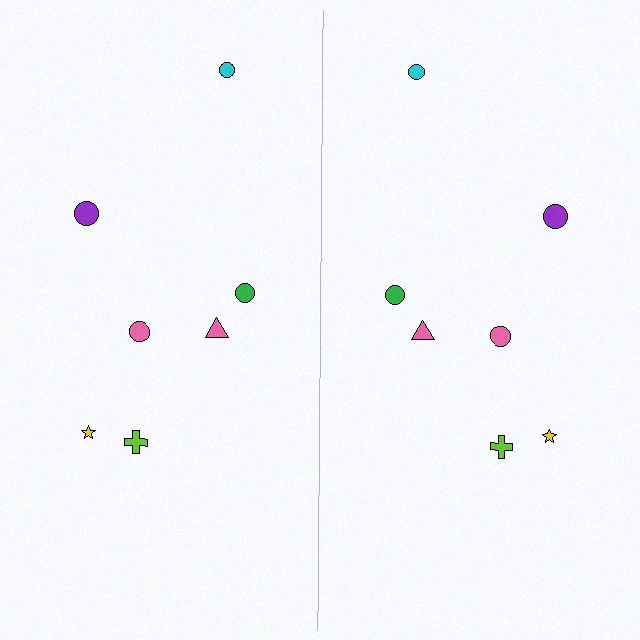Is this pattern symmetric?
Yes, this pattern has bilateral (reflection) symmetry.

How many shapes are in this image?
There are 14 shapes in this image.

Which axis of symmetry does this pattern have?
The pattern has a vertical axis of symmetry running through the center of the image.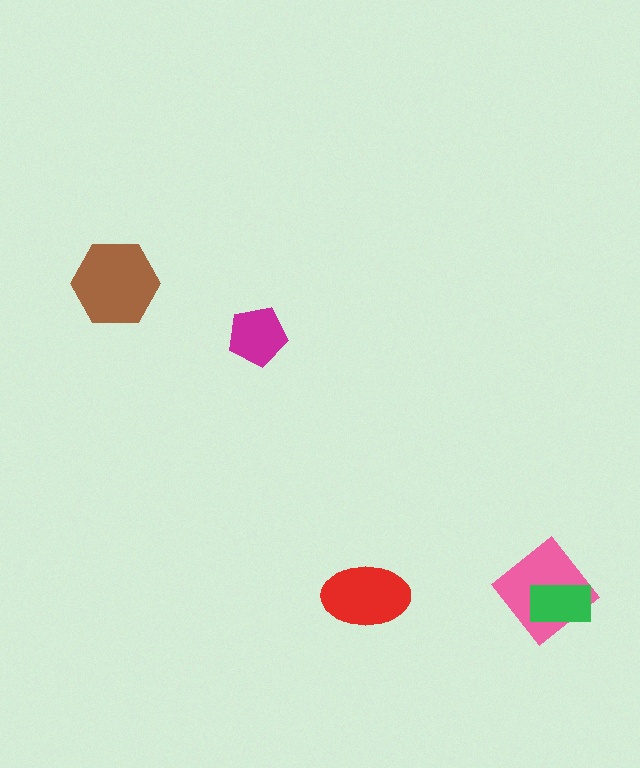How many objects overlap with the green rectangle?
1 object overlaps with the green rectangle.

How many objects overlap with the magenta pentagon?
0 objects overlap with the magenta pentagon.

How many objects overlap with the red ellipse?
0 objects overlap with the red ellipse.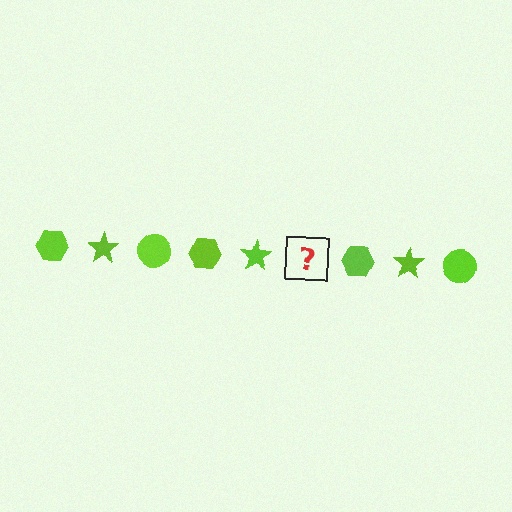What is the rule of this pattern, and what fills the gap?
The rule is that the pattern cycles through hexagon, star, circle shapes in lime. The gap should be filled with a lime circle.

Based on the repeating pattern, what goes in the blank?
The blank should be a lime circle.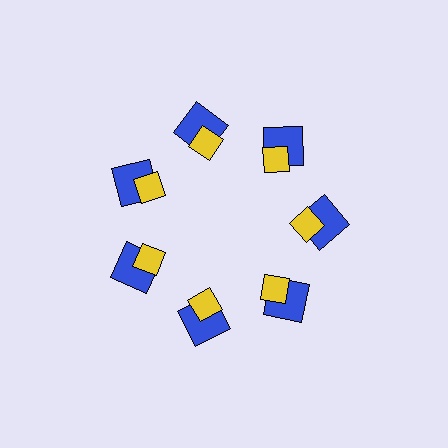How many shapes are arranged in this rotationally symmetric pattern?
There are 14 shapes, arranged in 7 groups of 2.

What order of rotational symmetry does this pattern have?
This pattern has 7-fold rotational symmetry.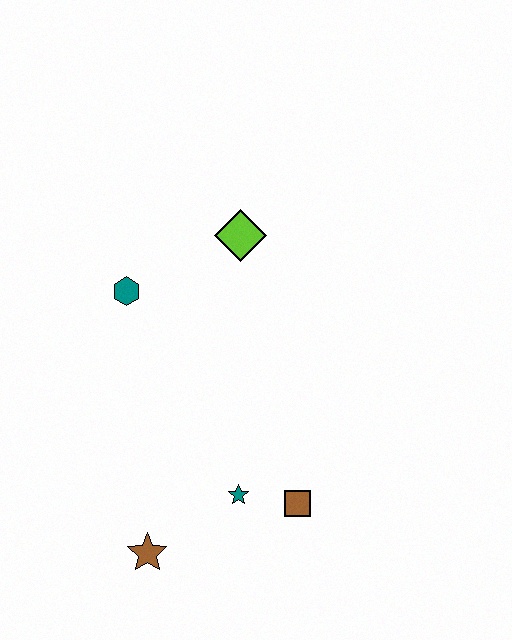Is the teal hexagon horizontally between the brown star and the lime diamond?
No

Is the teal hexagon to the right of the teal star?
No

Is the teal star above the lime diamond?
No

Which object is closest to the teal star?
The brown square is closest to the teal star.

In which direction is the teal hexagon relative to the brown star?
The teal hexagon is above the brown star.